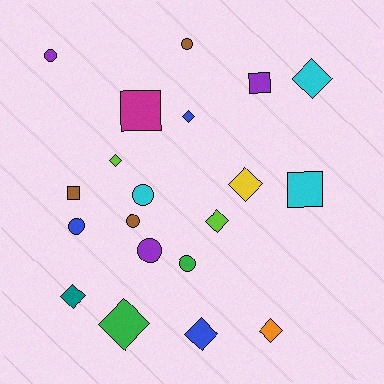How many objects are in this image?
There are 20 objects.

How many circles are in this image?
There are 7 circles.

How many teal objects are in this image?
There is 1 teal object.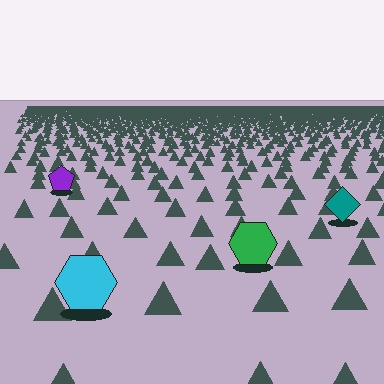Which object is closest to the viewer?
The cyan hexagon is closest. The texture marks near it are larger and more spread out.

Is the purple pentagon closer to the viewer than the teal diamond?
No. The teal diamond is closer — you can tell from the texture gradient: the ground texture is coarser near it.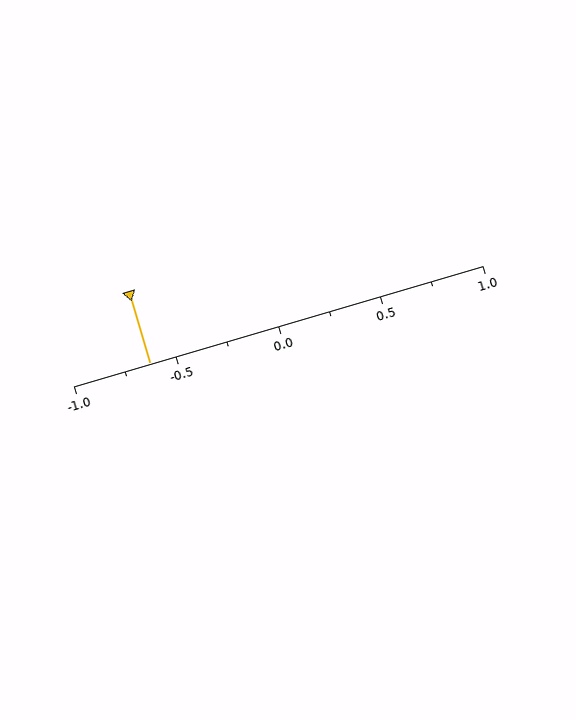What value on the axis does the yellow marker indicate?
The marker indicates approximately -0.62.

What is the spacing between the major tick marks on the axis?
The major ticks are spaced 0.5 apart.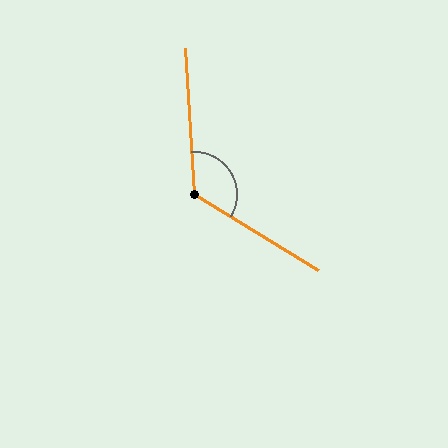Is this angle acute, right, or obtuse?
It is obtuse.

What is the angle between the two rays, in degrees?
Approximately 125 degrees.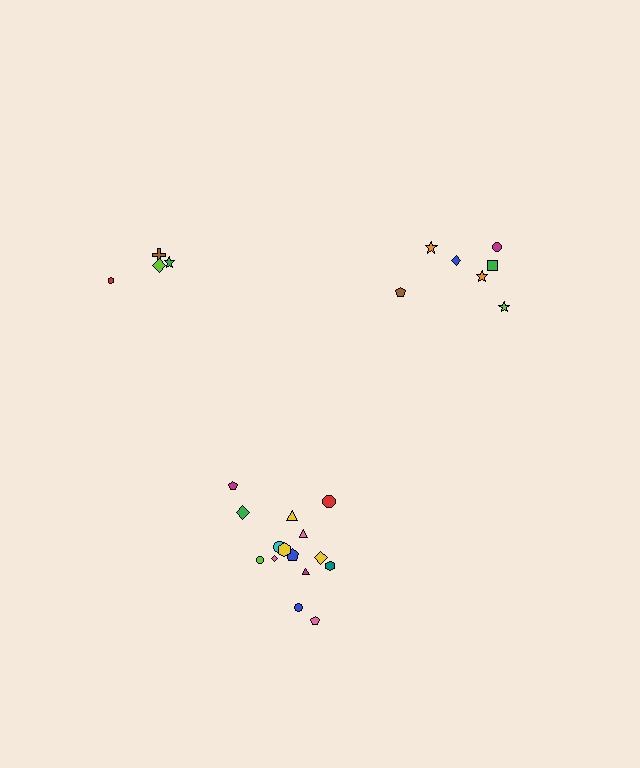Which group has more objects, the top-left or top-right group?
The top-right group.